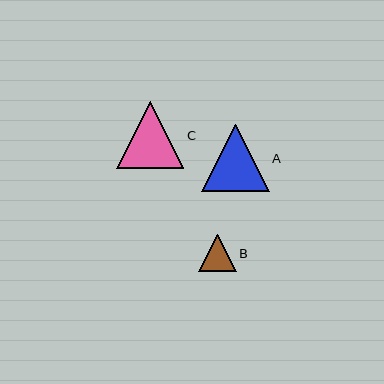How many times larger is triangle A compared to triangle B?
Triangle A is approximately 1.8 times the size of triangle B.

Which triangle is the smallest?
Triangle B is the smallest with a size of approximately 38 pixels.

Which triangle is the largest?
Triangle A is the largest with a size of approximately 68 pixels.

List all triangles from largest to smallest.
From largest to smallest: A, C, B.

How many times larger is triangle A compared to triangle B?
Triangle A is approximately 1.8 times the size of triangle B.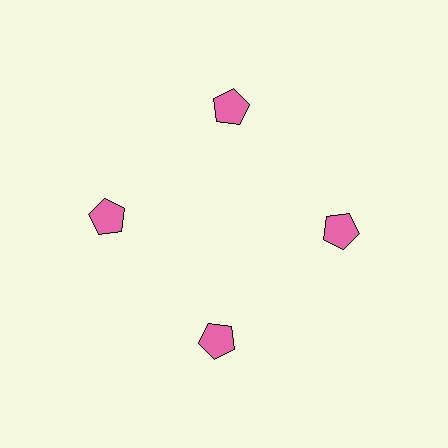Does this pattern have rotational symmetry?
Yes, this pattern has 4-fold rotational symmetry. It looks the same after rotating 90 degrees around the center.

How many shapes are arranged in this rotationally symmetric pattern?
There are 4 shapes, arranged in 4 groups of 1.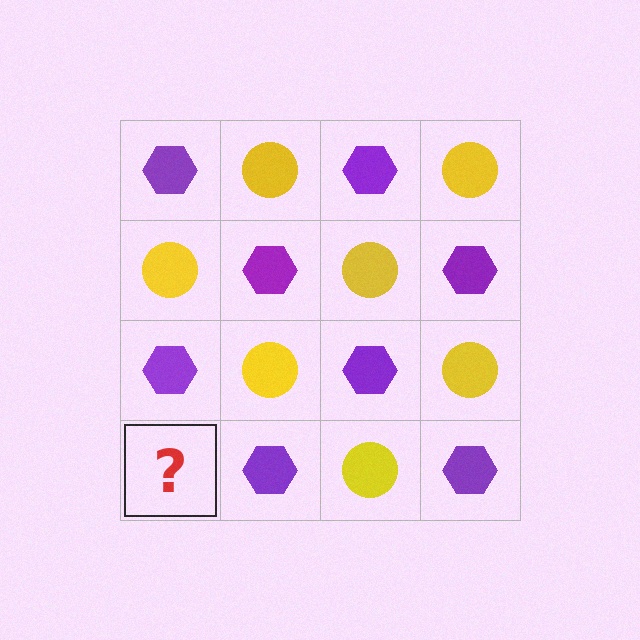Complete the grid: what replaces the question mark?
The question mark should be replaced with a yellow circle.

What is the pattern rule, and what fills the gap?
The rule is that it alternates purple hexagon and yellow circle in a checkerboard pattern. The gap should be filled with a yellow circle.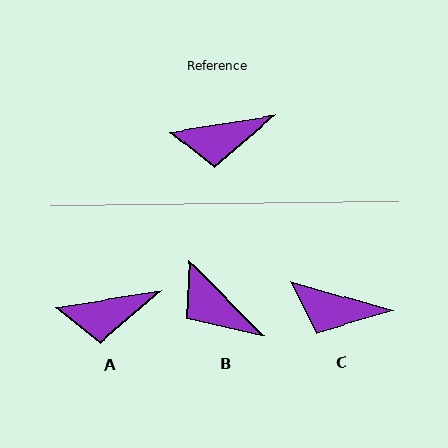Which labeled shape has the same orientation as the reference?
A.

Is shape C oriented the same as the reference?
No, it is off by about 25 degrees.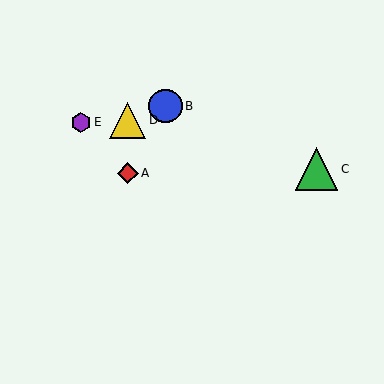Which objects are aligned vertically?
Objects A, D are aligned vertically.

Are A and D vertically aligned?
Yes, both are at x≈128.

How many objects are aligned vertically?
2 objects (A, D) are aligned vertically.